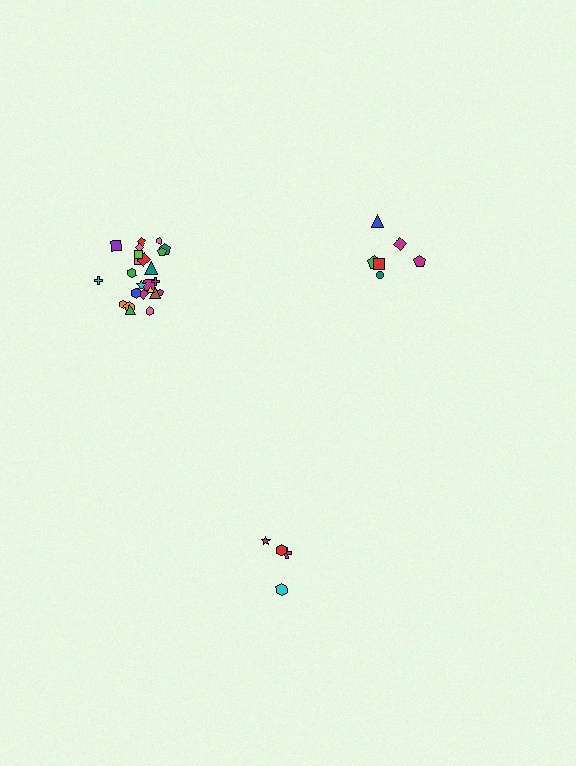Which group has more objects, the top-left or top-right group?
The top-left group.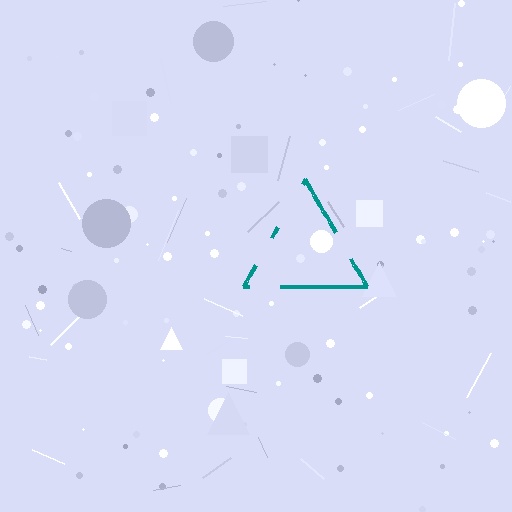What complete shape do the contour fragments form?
The contour fragments form a triangle.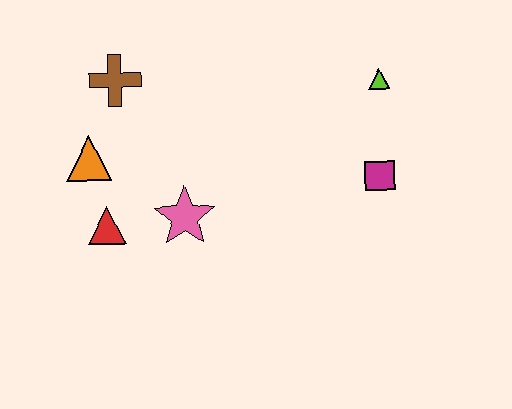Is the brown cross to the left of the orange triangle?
No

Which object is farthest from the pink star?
The lime triangle is farthest from the pink star.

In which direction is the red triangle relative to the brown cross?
The red triangle is below the brown cross.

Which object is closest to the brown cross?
The orange triangle is closest to the brown cross.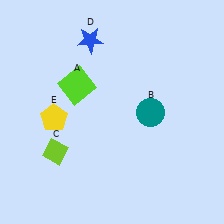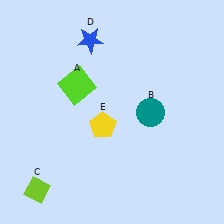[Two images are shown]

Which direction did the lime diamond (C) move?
The lime diamond (C) moved down.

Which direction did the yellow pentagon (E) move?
The yellow pentagon (E) moved right.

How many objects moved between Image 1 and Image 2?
2 objects moved between the two images.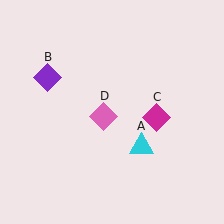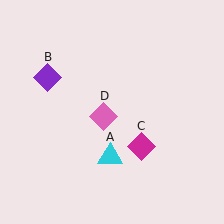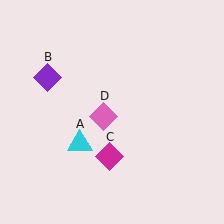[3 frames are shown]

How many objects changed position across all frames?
2 objects changed position: cyan triangle (object A), magenta diamond (object C).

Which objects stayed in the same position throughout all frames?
Purple diamond (object B) and pink diamond (object D) remained stationary.